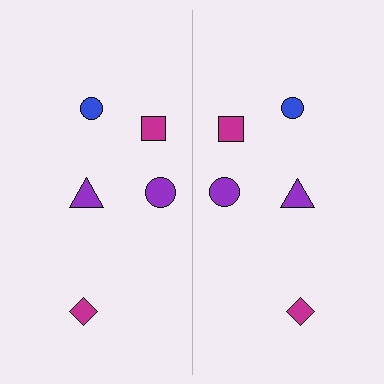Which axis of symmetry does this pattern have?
The pattern has a vertical axis of symmetry running through the center of the image.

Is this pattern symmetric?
Yes, this pattern has bilateral (reflection) symmetry.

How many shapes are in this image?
There are 10 shapes in this image.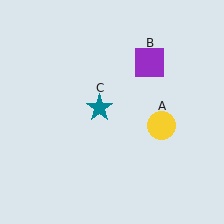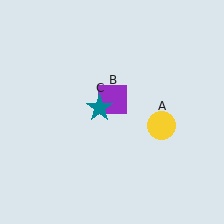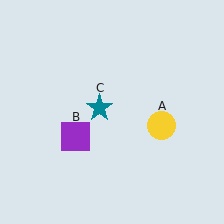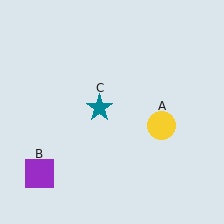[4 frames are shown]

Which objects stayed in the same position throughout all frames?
Yellow circle (object A) and teal star (object C) remained stationary.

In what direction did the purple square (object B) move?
The purple square (object B) moved down and to the left.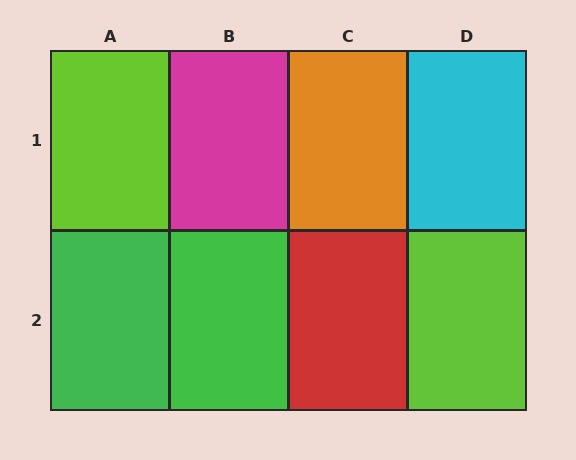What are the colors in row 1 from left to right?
Lime, magenta, orange, cyan.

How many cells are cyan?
1 cell is cyan.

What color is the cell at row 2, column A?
Green.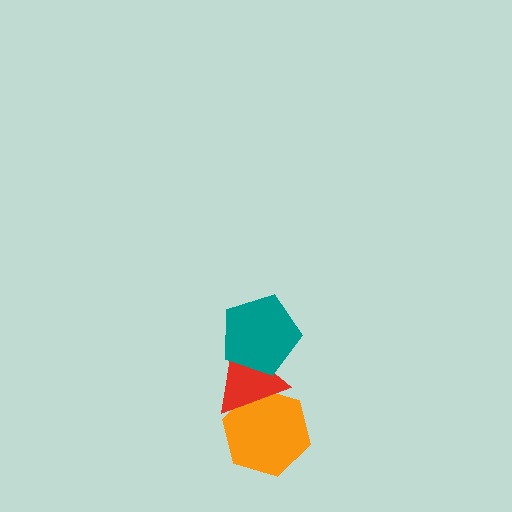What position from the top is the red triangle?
The red triangle is 2nd from the top.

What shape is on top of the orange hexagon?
The red triangle is on top of the orange hexagon.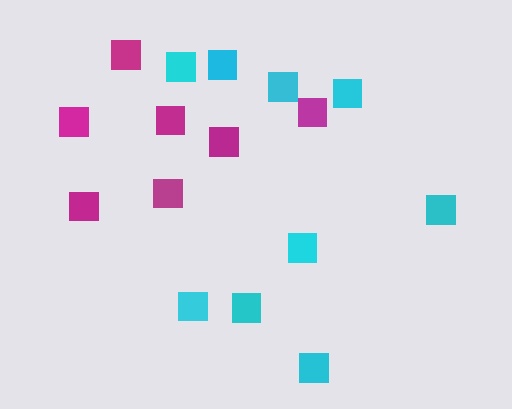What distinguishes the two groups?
There are 2 groups: one group of magenta squares (7) and one group of cyan squares (9).